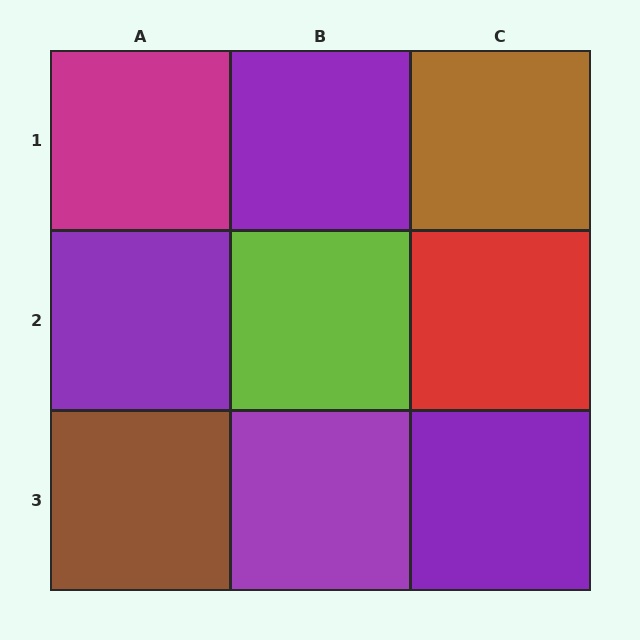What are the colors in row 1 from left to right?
Magenta, purple, brown.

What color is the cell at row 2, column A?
Purple.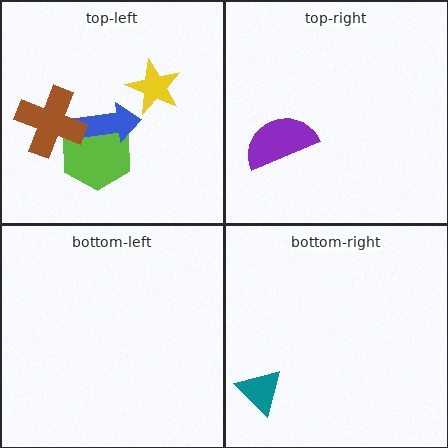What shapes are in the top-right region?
The purple semicircle.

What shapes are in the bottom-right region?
The teal triangle.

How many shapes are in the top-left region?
4.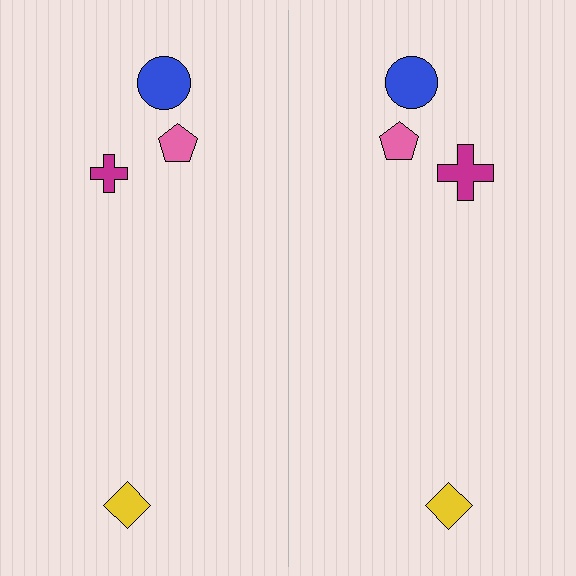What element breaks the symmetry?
The magenta cross on the right side has a different size than its mirror counterpart.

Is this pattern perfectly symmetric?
No, the pattern is not perfectly symmetric. The magenta cross on the right side has a different size than its mirror counterpart.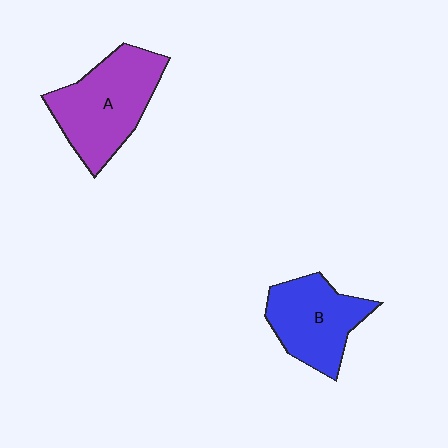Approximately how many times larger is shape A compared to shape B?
Approximately 1.2 times.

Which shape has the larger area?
Shape A (purple).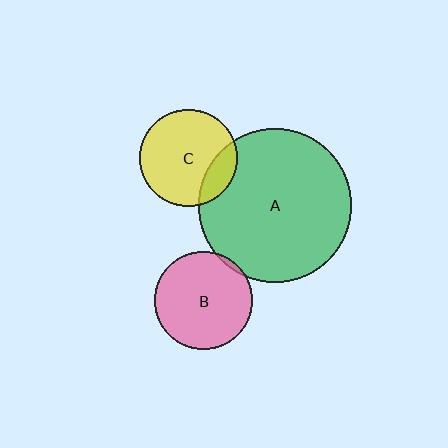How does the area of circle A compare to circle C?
Approximately 2.5 times.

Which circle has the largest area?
Circle A (green).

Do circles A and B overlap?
Yes.